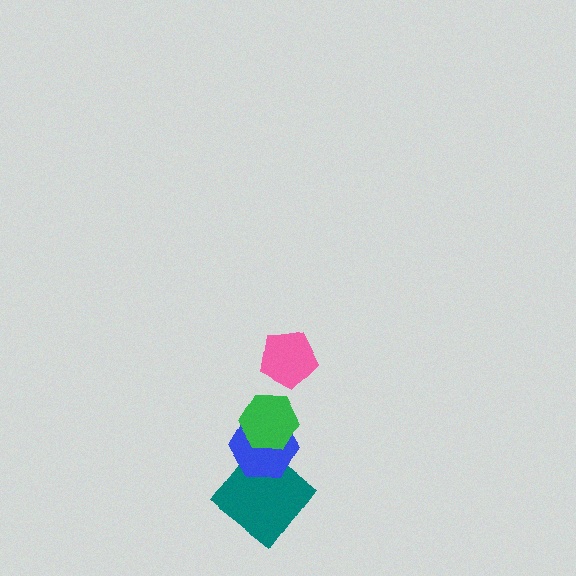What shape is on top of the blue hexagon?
The green hexagon is on top of the blue hexagon.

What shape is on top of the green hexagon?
The pink pentagon is on top of the green hexagon.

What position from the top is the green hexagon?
The green hexagon is 2nd from the top.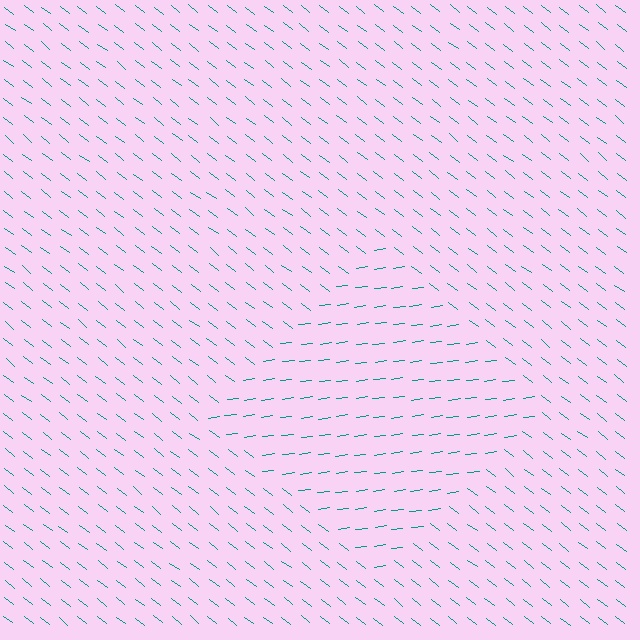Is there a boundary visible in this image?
Yes, there is a texture boundary formed by a change in line orientation.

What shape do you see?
I see a diamond.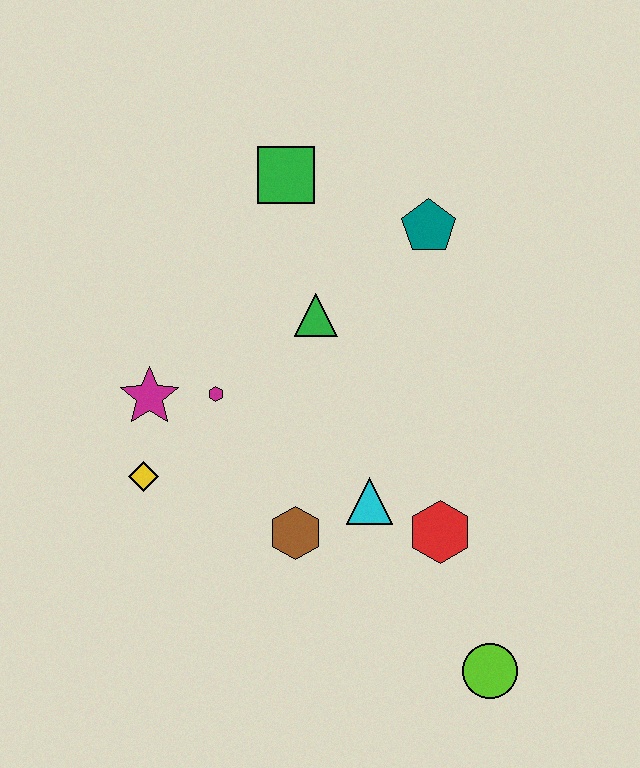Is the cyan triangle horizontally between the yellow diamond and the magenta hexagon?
No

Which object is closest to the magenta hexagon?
The magenta star is closest to the magenta hexagon.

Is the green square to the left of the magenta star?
No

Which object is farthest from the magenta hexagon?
The lime circle is farthest from the magenta hexagon.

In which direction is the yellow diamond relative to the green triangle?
The yellow diamond is to the left of the green triangle.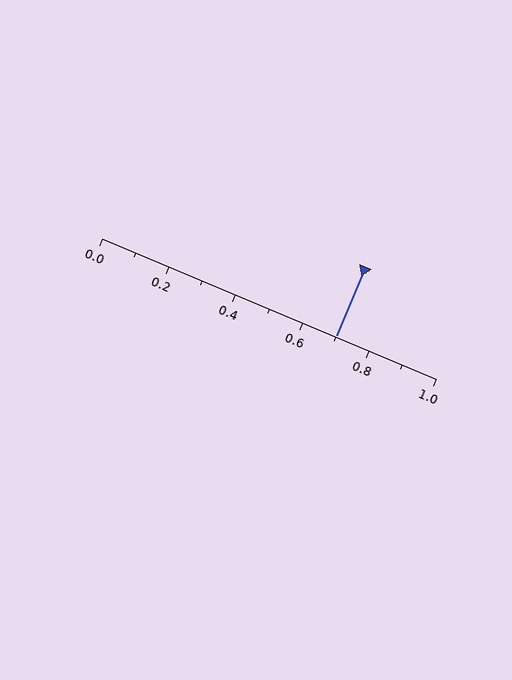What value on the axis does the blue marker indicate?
The marker indicates approximately 0.7.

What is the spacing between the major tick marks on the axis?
The major ticks are spaced 0.2 apart.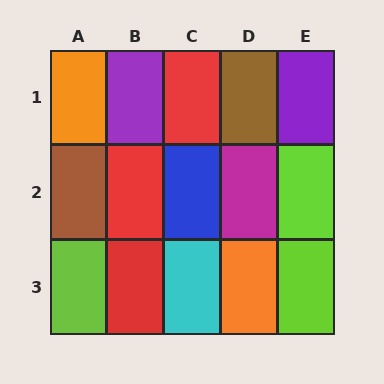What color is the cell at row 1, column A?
Orange.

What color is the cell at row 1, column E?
Purple.